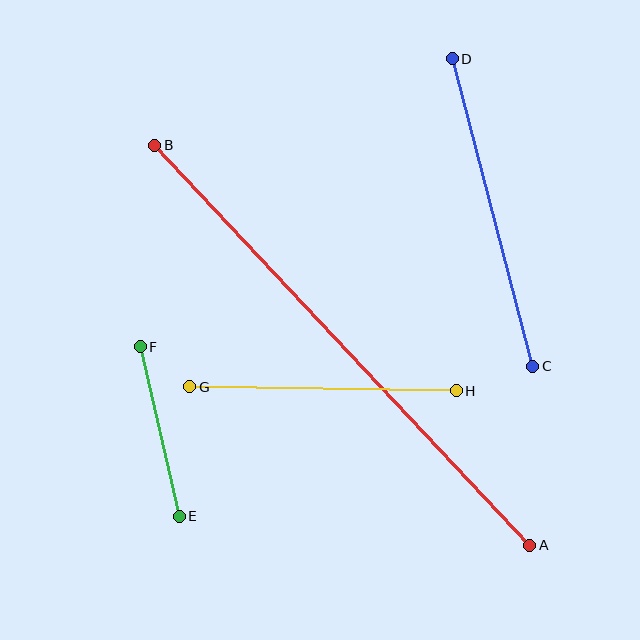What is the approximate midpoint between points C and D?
The midpoint is at approximately (493, 212) pixels.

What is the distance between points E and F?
The distance is approximately 174 pixels.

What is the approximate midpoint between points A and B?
The midpoint is at approximately (342, 345) pixels.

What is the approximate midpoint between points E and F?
The midpoint is at approximately (160, 432) pixels.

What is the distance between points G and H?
The distance is approximately 266 pixels.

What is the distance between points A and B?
The distance is approximately 548 pixels.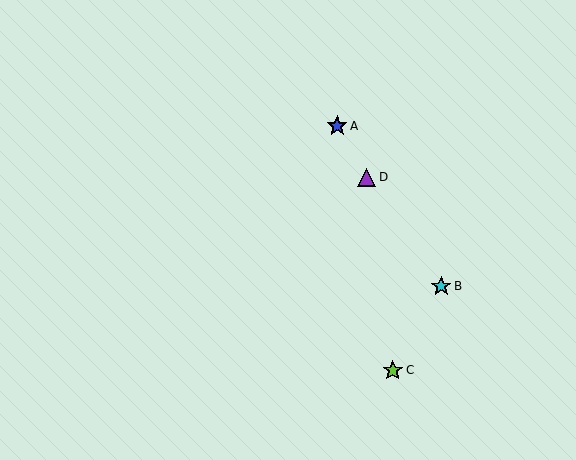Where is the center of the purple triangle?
The center of the purple triangle is at (366, 177).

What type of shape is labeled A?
Shape A is a blue star.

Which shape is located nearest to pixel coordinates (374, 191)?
The purple triangle (labeled D) at (366, 177) is nearest to that location.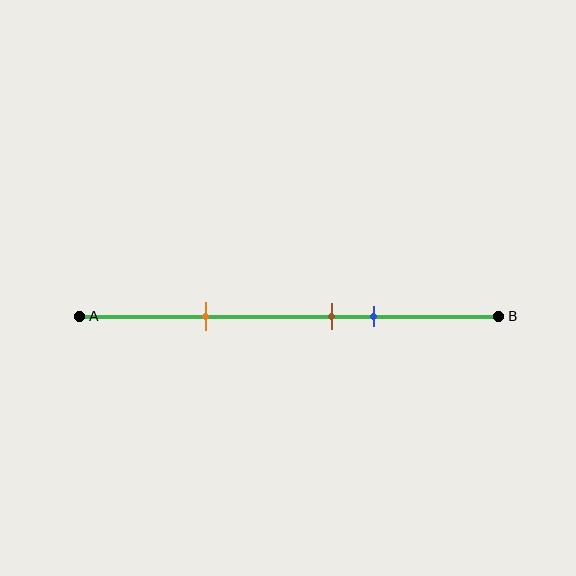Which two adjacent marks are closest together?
The brown and blue marks are the closest adjacent pair.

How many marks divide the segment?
There are 3 marks dividing the segment.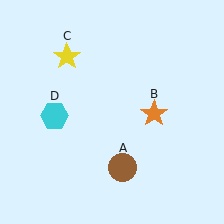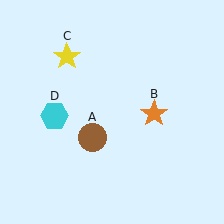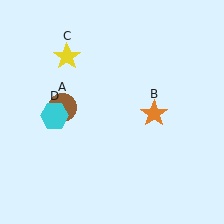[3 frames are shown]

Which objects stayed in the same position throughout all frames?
Orange star (object B) and yellow star (object C) and cyan hexagon (object D) remained stationary.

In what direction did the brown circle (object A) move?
The brown circle (object A) moved up and to the left.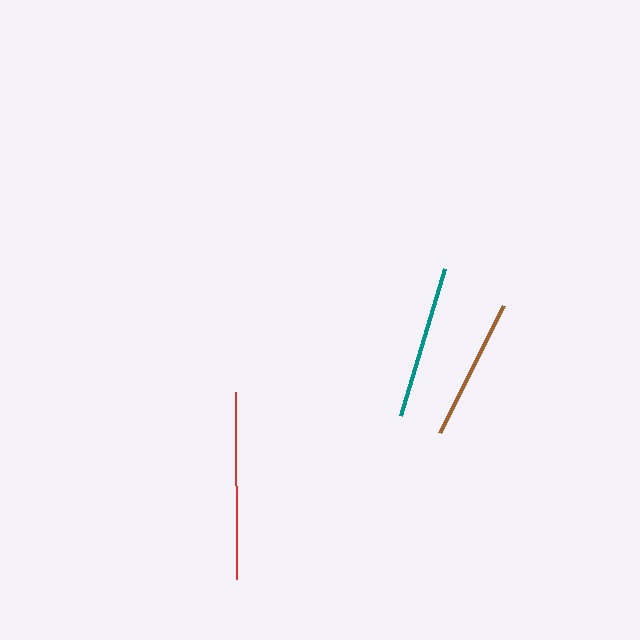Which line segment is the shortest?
The brown line is the shortest at approximately 142 pixels.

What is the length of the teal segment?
The teal segment is approximately 153 pixels long.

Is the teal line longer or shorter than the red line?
The red line is longer than the teal line.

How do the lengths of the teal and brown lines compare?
The teal and brown lines are approximately the same length.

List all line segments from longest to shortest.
From longest to shortest: red, teal, brown.